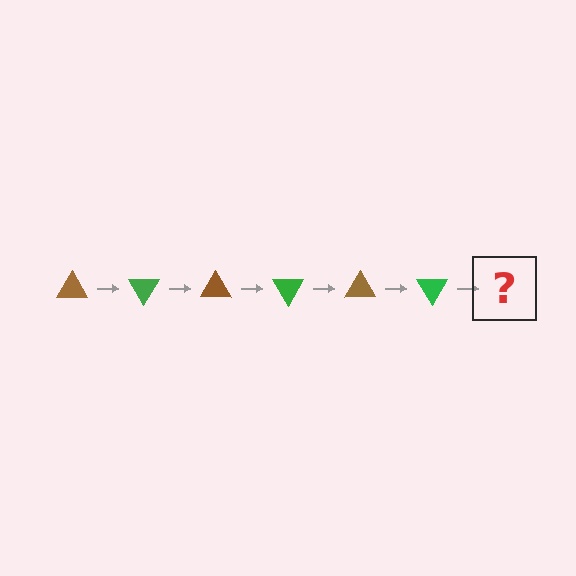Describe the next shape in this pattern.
It should be a brown triangle, rotated 360 degrees from the start.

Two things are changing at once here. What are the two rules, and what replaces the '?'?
The two rules are that it rotates 60 degrees each step and the color cycles through brown and green. The '?' should be a brown triangle, rotated 360 degrees from the start.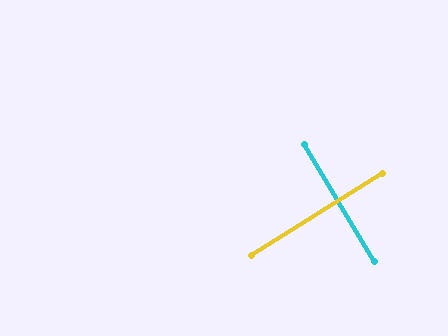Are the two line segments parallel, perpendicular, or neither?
Perpendicular — they meet at approximately 89°.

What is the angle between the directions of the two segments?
Approximately 89 degrees.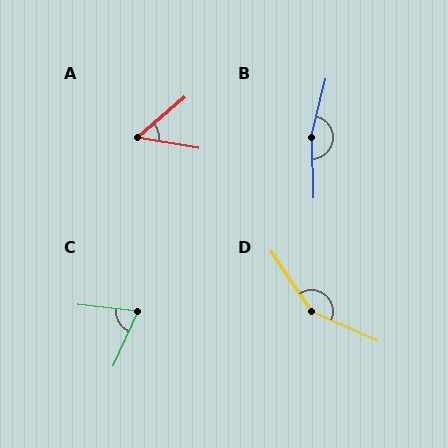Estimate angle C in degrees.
Approximately 73 degrees.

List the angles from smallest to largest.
A (51°), C (73°), D (147°), B (166°).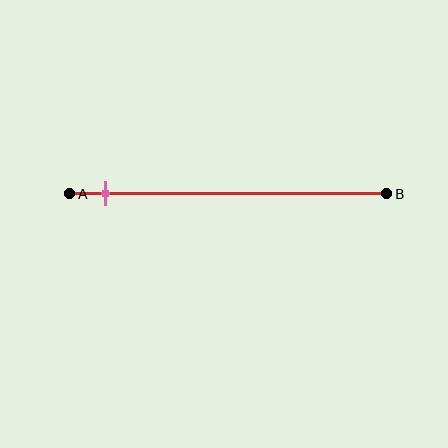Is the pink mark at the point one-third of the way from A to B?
No, the mark is at about 10% from A, not at the 33% one-third point.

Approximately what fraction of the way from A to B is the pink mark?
The pink mark is approximately 10% of the way from A to B.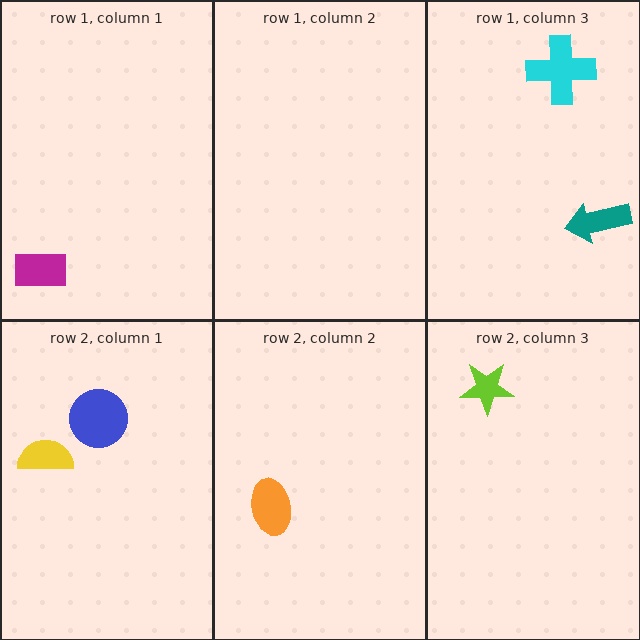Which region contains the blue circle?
The row 2, column 1 region.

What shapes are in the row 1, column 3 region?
The cyan cross, the teal arrow.